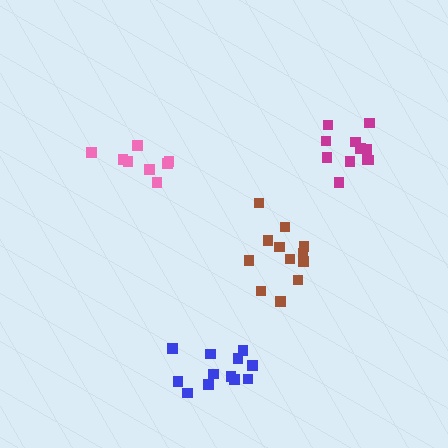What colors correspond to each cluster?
The clusters are colored: brown, magenta, pink, blue.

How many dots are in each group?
Group 1: 12 dots, Group 2: 11 dots, Group 3: 8 dots, Group 4: 12 dots (43 total).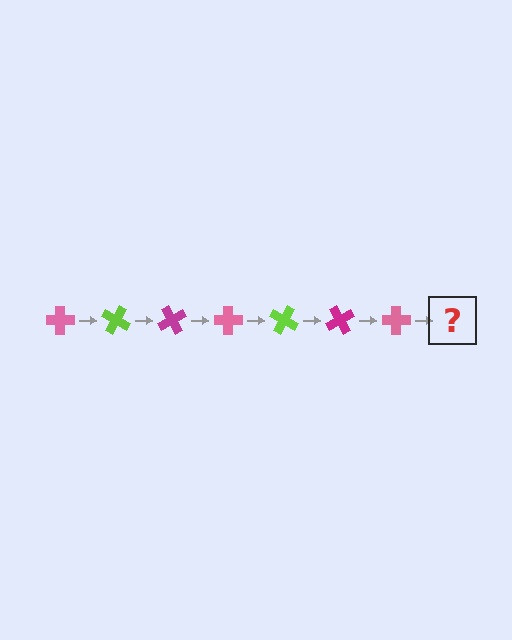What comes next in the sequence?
The next element should be a lime cross, rotated 210 degrees from the start.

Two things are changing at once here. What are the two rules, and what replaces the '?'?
The two rules are that it rotates 30 degrees each step and the color cycles through pink, lime, and magenta. The '?' should be a lime cross, rotated 210 degrees from the start.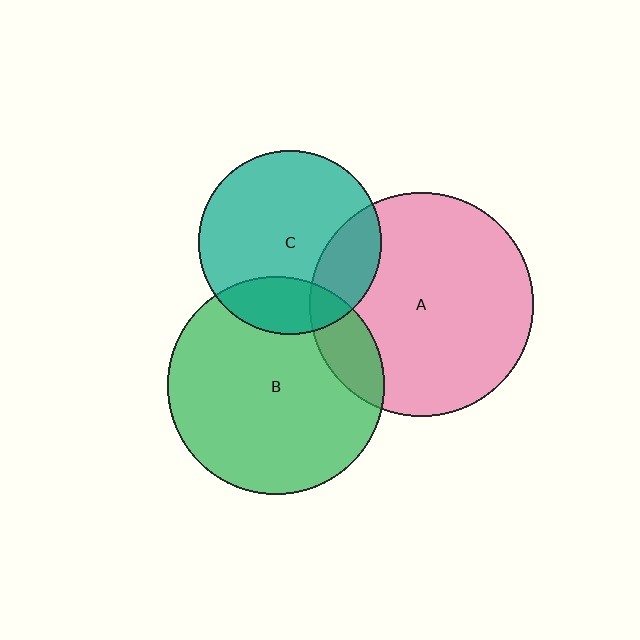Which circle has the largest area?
Circle A (pink).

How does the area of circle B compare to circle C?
Approximately 1.4 times.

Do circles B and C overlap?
Yes.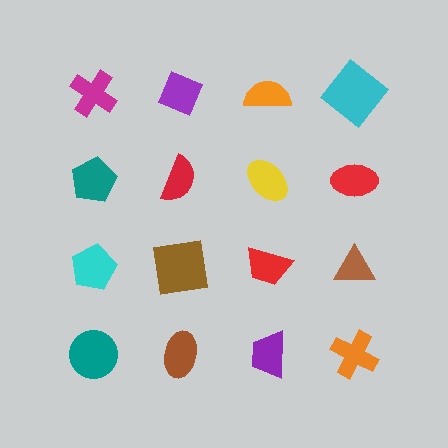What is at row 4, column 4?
An orange cross.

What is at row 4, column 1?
A teal circle.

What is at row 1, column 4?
A cyan diamond.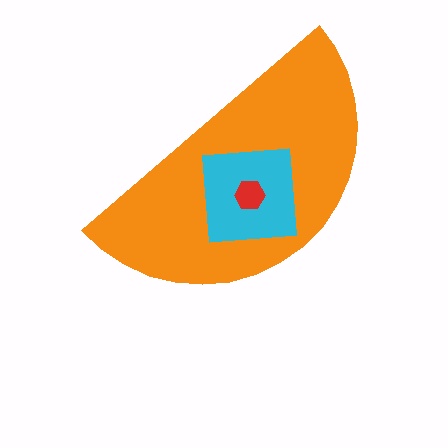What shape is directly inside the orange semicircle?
The cyan square.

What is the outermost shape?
The orange semicircle.